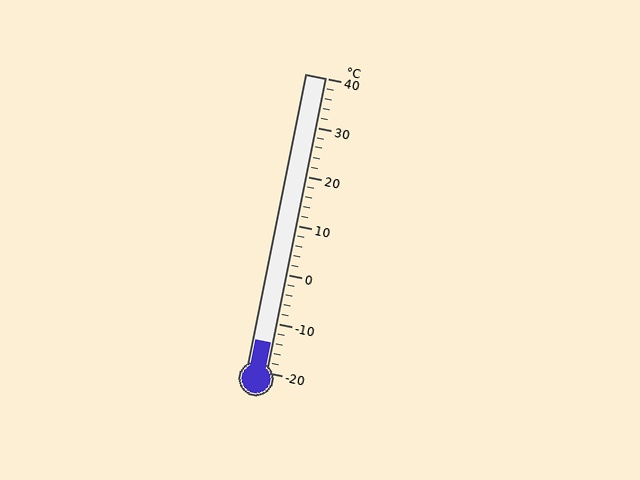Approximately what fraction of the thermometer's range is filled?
The thermometer is filled to approximately 10% of its range.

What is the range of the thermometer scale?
The thermometer scale ranges from -20°C to 40°C.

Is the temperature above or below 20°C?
The temperature is below 20°C.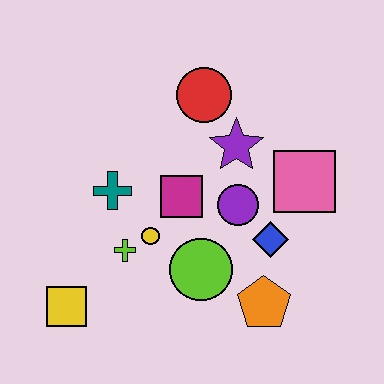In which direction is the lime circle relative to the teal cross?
The lime circle is to the right of the teal cross.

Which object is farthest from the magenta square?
The yellow square is farthest from the magenta square.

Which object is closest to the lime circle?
The yellow circle is closest to the lime circle.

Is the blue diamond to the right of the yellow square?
Yes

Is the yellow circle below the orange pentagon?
No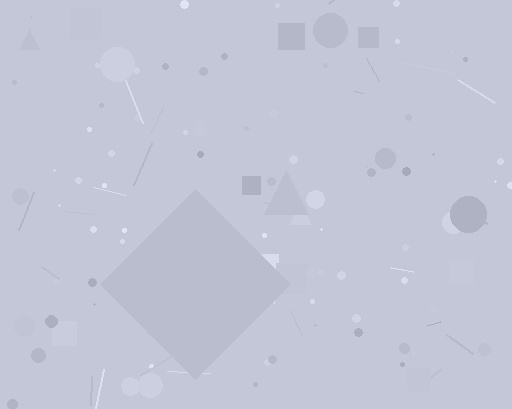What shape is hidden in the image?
A diamond is hidden in the image.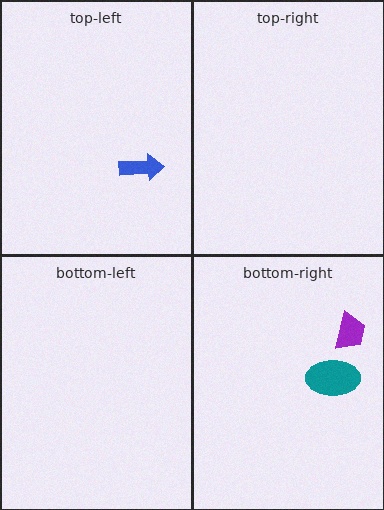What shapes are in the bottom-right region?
The teal ellipse, the purple trapezoid.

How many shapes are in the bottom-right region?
2.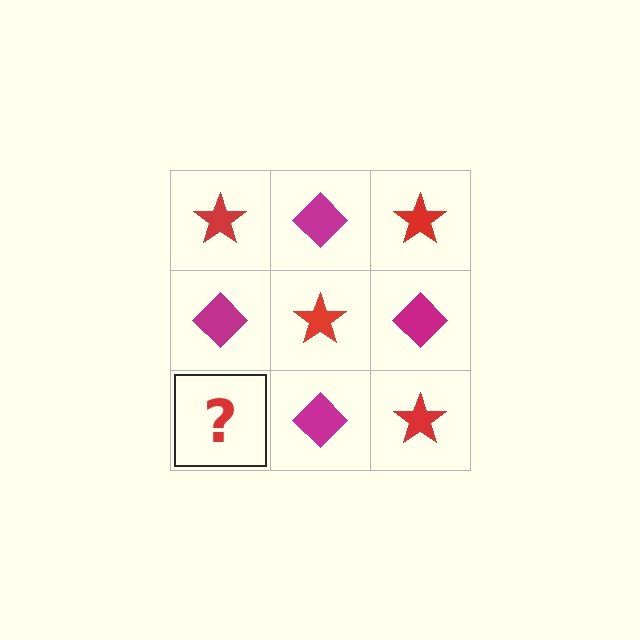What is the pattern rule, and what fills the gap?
The rule is that it alternates red star and magenta diamond in a checkerboard pattern. The gap should be filled with a red star.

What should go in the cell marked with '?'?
The missing cell should contain a red star.